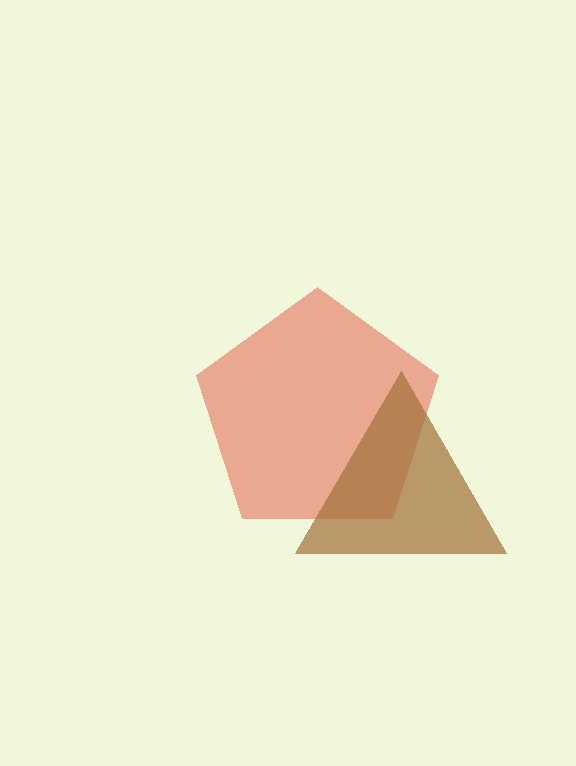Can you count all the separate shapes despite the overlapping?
Yes, there are 2 separate shapes.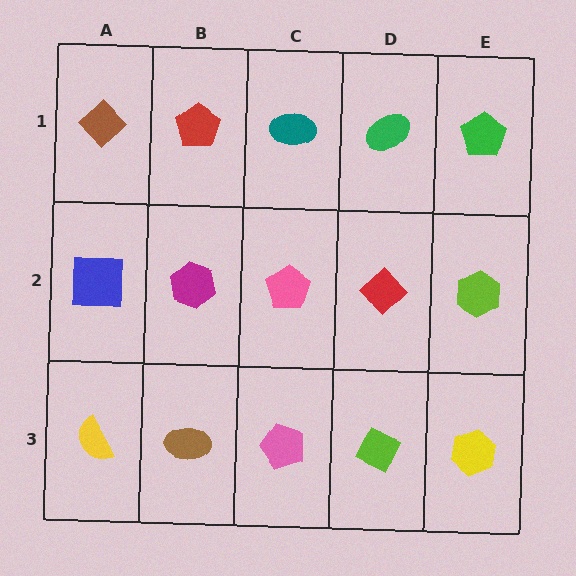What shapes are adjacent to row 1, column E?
A lime hexagon (row 2, column E), a green ellipse (row 1, column D).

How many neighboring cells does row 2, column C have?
4.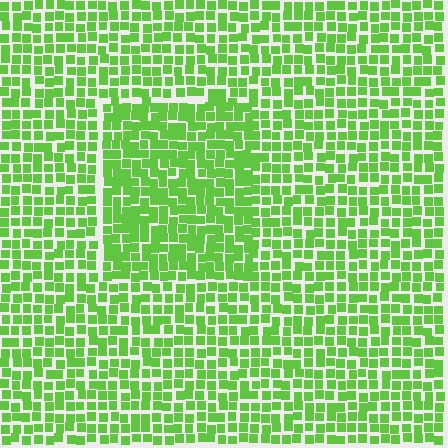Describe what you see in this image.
The image contains small lime elements arranged at two different densities. A rectangle-shaped region is visible where the elements are more densely packed than the surrounding area.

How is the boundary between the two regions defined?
The boundary is defined by a change in element density (approximately 1.3x ratio). All elements are the same color, size, and shape.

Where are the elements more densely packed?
The elements are more densely packed inside the rectangle boundary.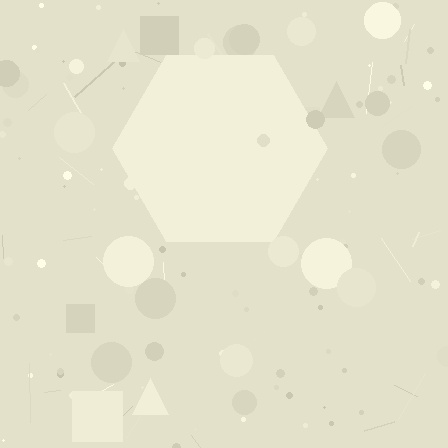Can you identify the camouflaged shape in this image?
The camouflaged shape is a hexagon.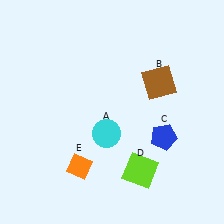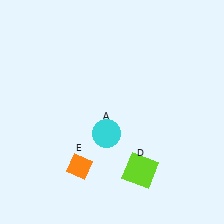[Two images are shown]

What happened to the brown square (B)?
The brown square (B) was removed in Image 2. It was in the top-right area of Image 1.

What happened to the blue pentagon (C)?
The blue pentagon (C) was removed in Image 2. It was in the bottom-right area of Image 1.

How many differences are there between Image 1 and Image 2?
There are 2 differences between the two images.